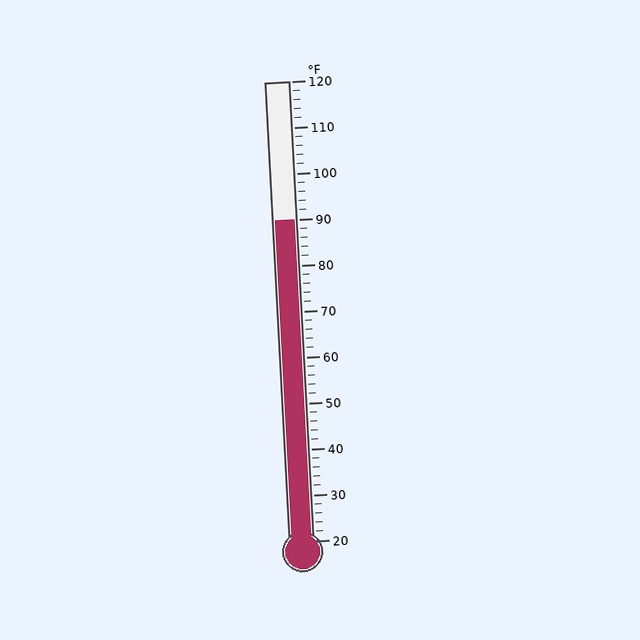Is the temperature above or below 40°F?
The temperature is above 40°F.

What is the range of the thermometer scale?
The thermometer scale ranges from 20°F to 120°F.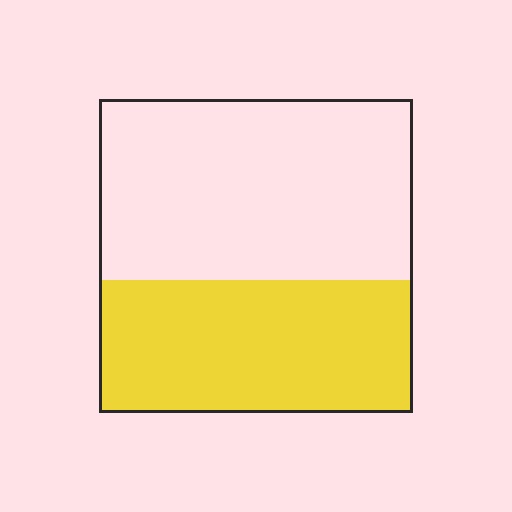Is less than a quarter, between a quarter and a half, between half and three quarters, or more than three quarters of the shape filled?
Between a quarter and a half.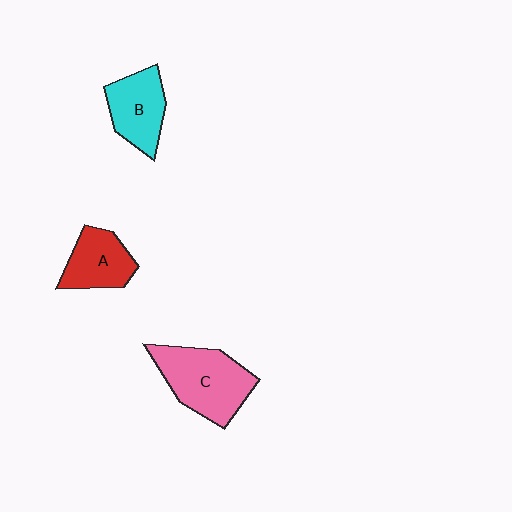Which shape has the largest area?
Shape C (pink).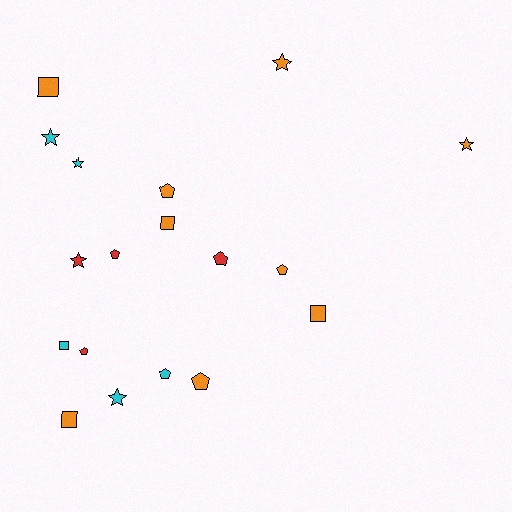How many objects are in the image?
There are 18 objects.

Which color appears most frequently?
Orange, with 9 objects.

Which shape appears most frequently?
Pentagon, with 7 objects.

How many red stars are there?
There is 1 red star.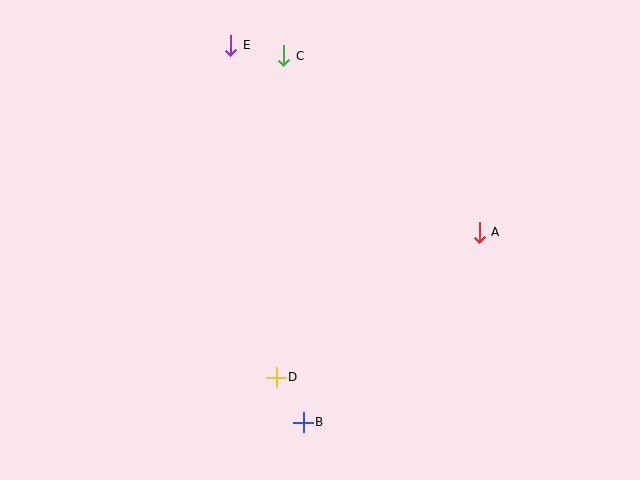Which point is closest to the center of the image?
Point D at (276, 377) is closest to the center.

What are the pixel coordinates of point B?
Point B is at (303, 423).